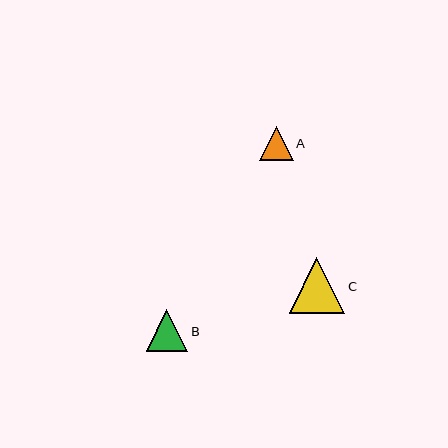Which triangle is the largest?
Triangle C is the largest with a size of approximately 55 pixels.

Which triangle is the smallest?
Triangle A is the smallest with a size of approximately 34 pixels.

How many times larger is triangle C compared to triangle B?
Triangle C is approximately 1.3 times the size of triangle B.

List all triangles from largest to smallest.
From largest to smallest: C, B, A.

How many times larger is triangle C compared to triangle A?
Triangle C is approximately 1.6 times the size of triangle A.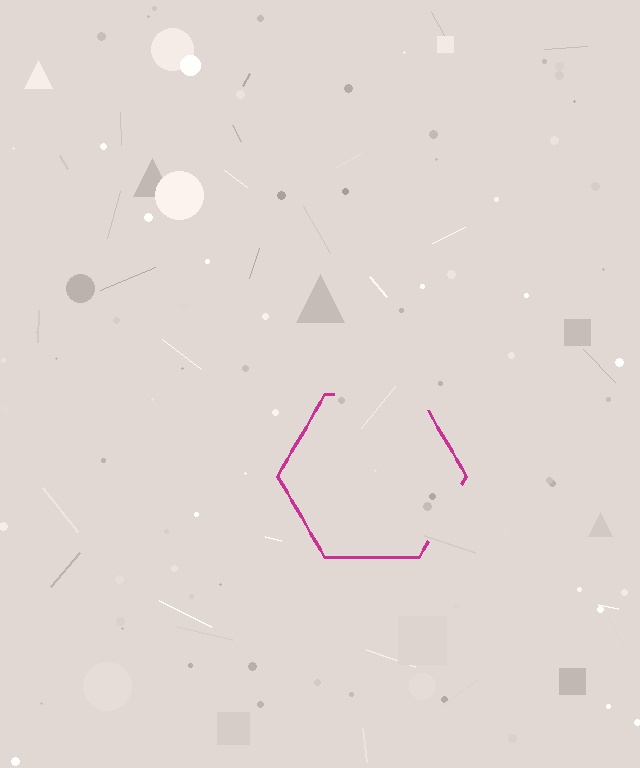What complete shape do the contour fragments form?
The contour fragments form a hexagon.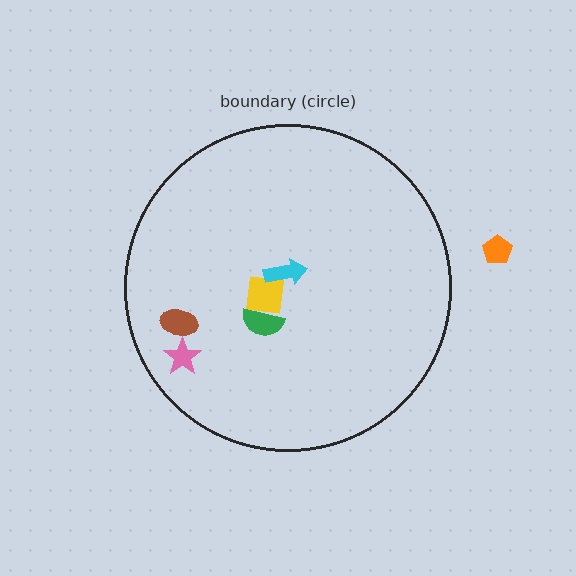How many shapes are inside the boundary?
5 inside, 1 outside.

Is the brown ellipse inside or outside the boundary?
Inside.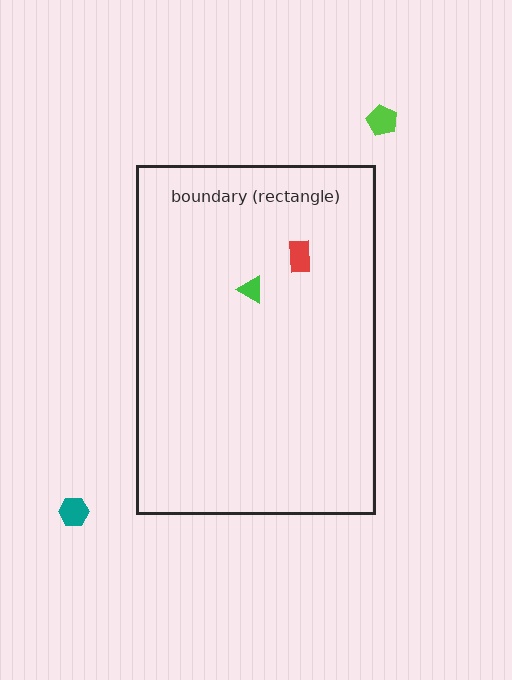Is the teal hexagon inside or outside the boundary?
Outside.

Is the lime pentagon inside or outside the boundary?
Outside.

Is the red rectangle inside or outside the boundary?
Inside.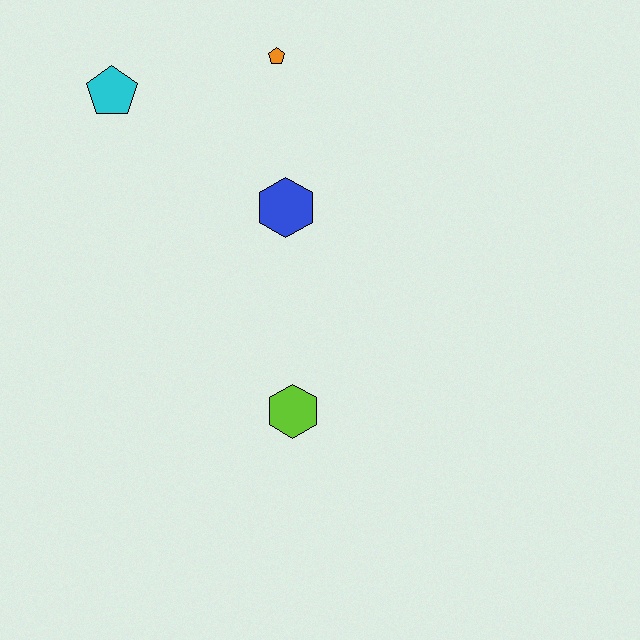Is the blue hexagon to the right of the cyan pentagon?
Yes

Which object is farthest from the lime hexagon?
The cyan pentagon is farthest from the lime hexagon.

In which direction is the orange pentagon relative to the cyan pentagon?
The orange pentagon is to the right of the cyan pentagon.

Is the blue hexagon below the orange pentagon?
Yes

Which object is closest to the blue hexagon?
The orange pentagon is closest to the blue hexagon.